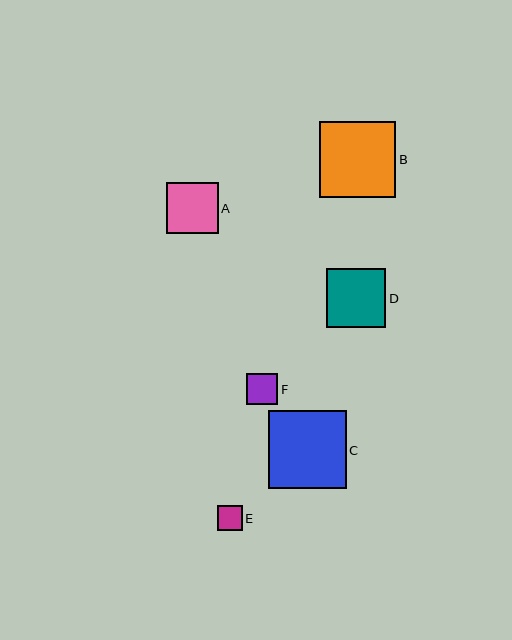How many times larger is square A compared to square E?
Square A is approximately 2.0 times the size of square E.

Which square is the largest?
Square C is the largest with a size of approximately 78 pixels.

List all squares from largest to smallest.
From largest to smallest: C, B, D, A, F, E.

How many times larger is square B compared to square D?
Square B is approximately 1.3 times the size of square D.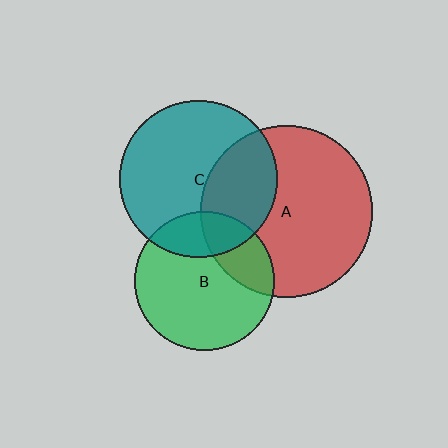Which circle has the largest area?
Circle A (red).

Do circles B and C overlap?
Yes.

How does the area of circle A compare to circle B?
Approximately 1.5 times.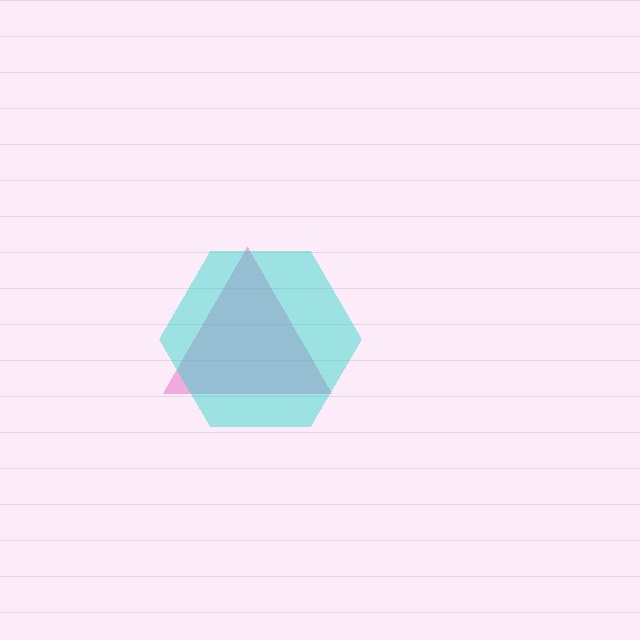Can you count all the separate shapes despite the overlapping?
Yes, there are 2 separate shapes.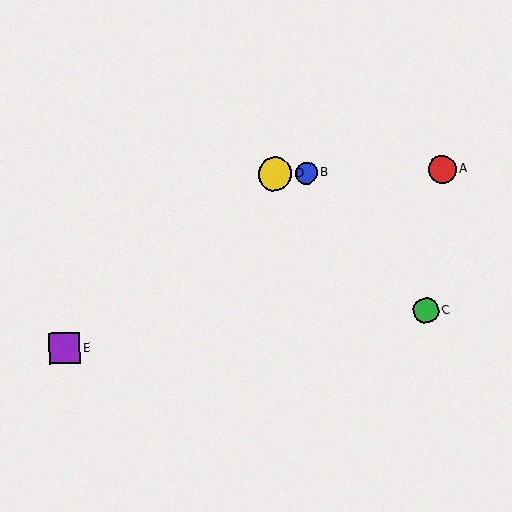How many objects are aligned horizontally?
3 objects (A, B, D) are aligned horizontally.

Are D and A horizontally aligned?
Yes, both are at y≈174.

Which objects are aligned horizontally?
Objects A, B, D are aligned horizontally.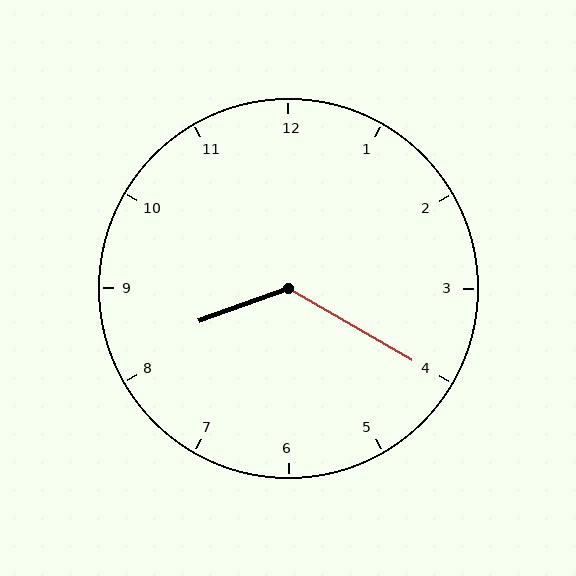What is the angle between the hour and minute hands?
Approximately 130 degrees.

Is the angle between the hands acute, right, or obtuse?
It is obtuse.